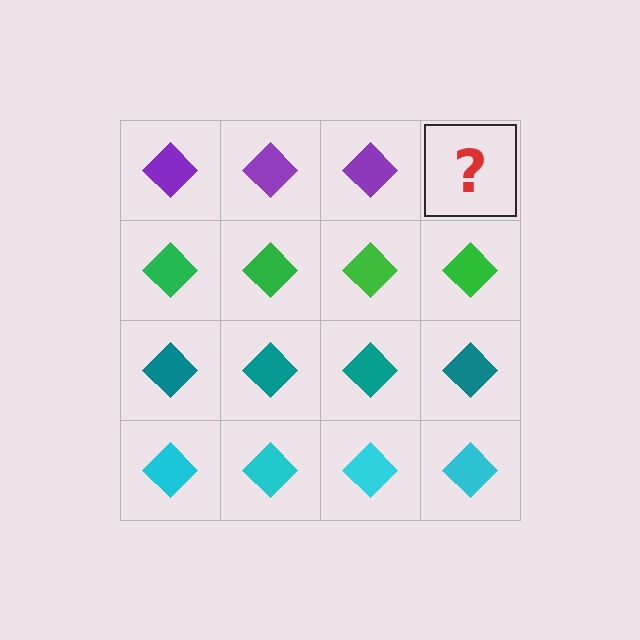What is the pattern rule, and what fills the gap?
The rule is that each row has a consistent color. The gap should be filled with a purple diamond.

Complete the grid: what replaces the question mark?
The question mark should be replaced with a purple diamond.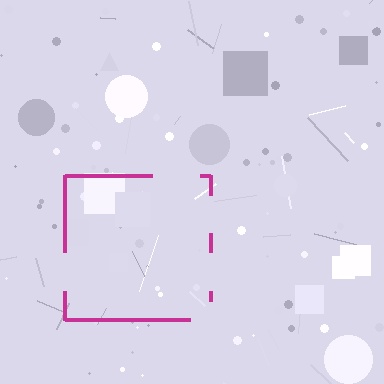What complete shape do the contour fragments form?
The contour fragments form a square.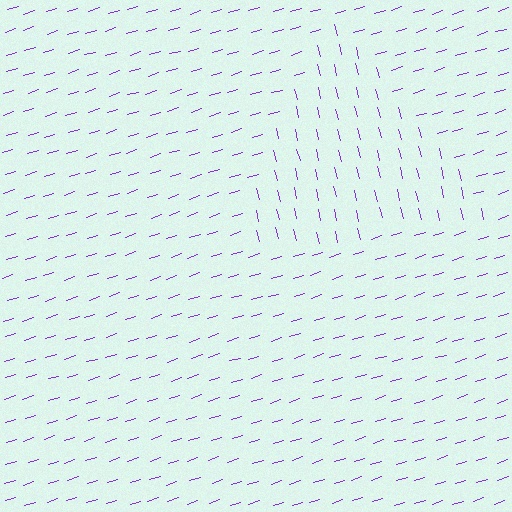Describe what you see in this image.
The image is filled with small purple line segments. A triangle region in the image has lines oriented differently from the surrounding lines, creating a visible texture boundary.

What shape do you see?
I see a triangle.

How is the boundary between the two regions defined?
The boundary is defined purely by a change in line orientation (approximately 86 degrees difference). All lines are the same color and thickness.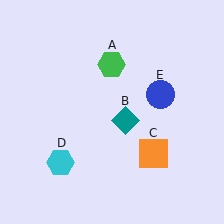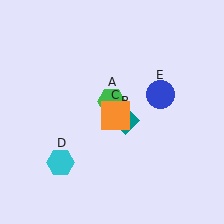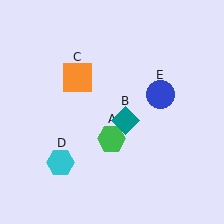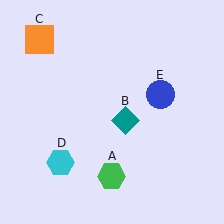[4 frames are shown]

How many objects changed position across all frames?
2 objects changed position: green hexagon (object A), orange square (object C).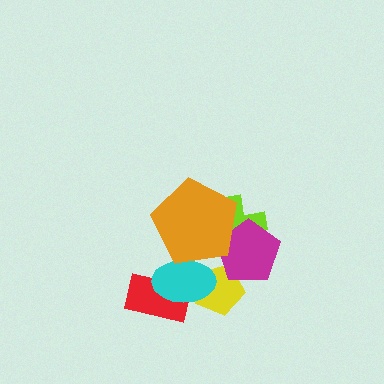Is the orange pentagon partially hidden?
No, no other shape covers it.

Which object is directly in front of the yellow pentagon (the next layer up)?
The cyan ellipse is directly in front of the yellow pentagon.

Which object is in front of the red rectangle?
The cyan ellipse is in front of the red rectangle.